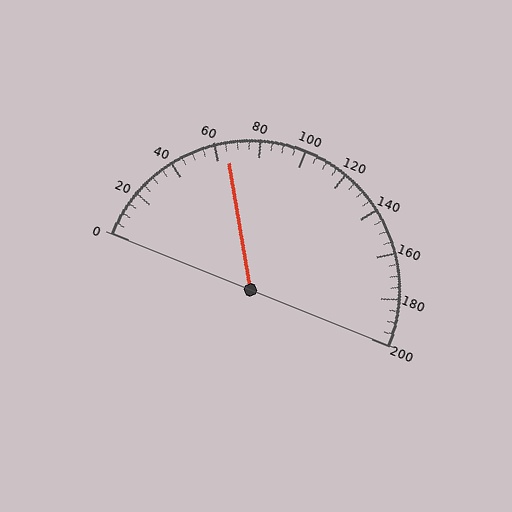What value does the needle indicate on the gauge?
The needle indicates approximately 65.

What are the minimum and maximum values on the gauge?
The gauge ranges from 0 to 200.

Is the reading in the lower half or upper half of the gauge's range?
The reading is in the lower half of the range (0 to 200).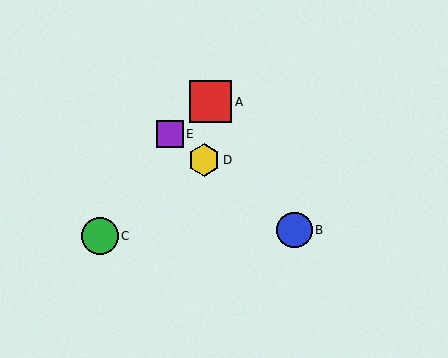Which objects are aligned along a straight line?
Objects B, D, E are aligned along a straight line.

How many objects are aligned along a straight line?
3 objects (B, D, E) are aligned along a straight line.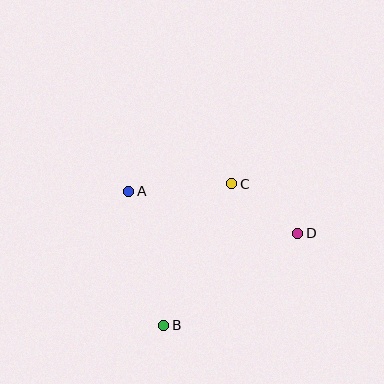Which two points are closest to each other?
Points C and D are closest to each other.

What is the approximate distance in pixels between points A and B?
The distance between A and B is approximately 138 pixels.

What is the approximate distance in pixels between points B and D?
The distance between B and D is approximately 163 pixels.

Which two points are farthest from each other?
Points A and D are farthest from each other.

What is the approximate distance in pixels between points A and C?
The distance between A and C is approximately 103 pixels.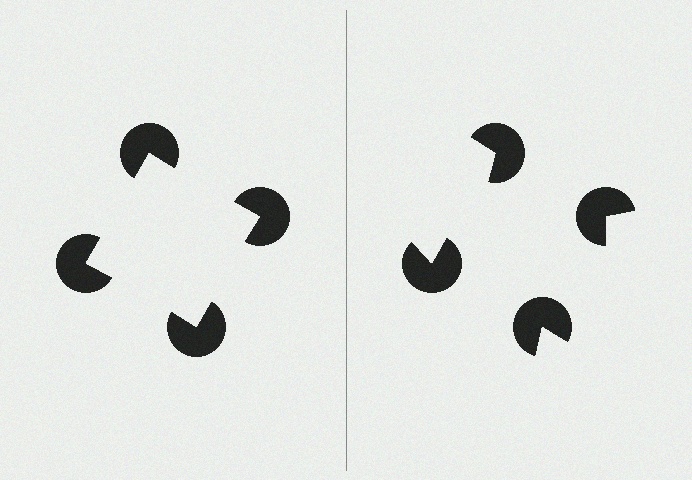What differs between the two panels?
The pac-man discs are positioned identically on both sides; only the wedge orientations differ. On the left they align to a square; on the right they are misaligned.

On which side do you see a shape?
An illusory square appears on the left side. On the right side the wedge cuts are rotated, so no coherent shape forms.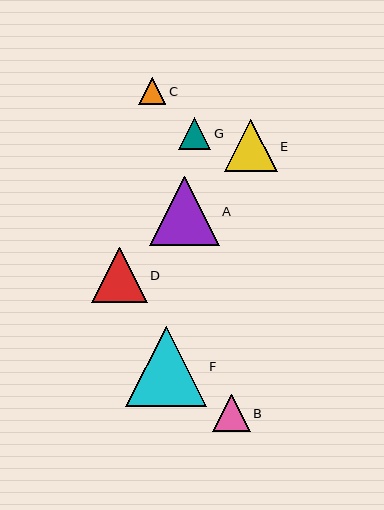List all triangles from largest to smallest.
From largest to smallest: F, A, D, E, B, G, C.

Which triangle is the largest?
Triangle F is the largest with a size of approximately 81 pixels.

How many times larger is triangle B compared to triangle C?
Triangle B is approximately 1.4 times the size of triangle C.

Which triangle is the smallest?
Triangle C is the smallest with a size of approximately 27 pixels.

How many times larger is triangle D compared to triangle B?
Triangle D is approximately 1.5 times the size of triangle B.